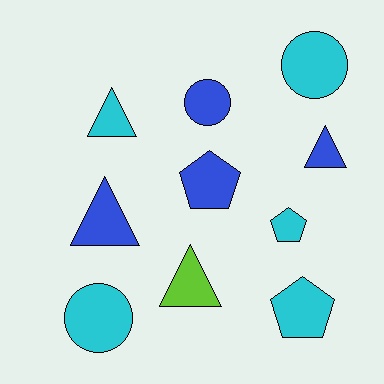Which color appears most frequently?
Cyan, with 5 objects.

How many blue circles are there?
There is 1 blue circle.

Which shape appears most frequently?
Triangle, with 4 objects.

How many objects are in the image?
There are 10 objects.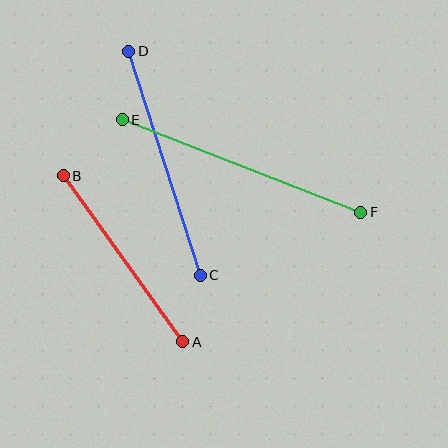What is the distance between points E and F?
The distance is approximately 256 pixels.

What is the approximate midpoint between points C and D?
The midpoint is at approximately (164, 163) pixels.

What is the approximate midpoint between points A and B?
The midpoint is at approximately (123, 259) pixels.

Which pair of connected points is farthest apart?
Points E and F are farthest apart.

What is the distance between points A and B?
The distance is approximately 204 pixels.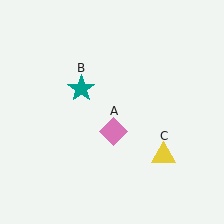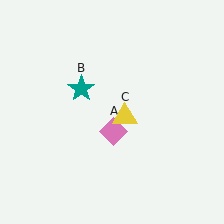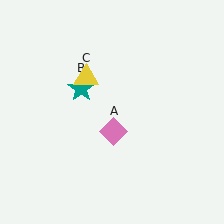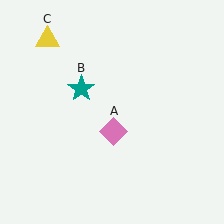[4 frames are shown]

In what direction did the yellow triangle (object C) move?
The yellow triangle (object C) moved up and to the left.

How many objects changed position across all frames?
1 object changed position: yellow triangle (object C).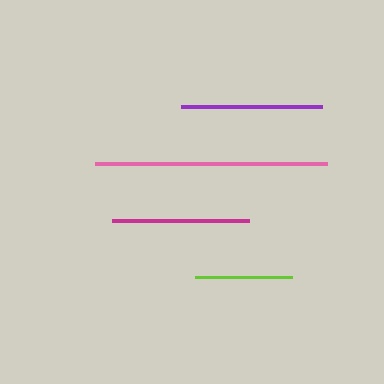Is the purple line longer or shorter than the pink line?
The pink line is longer than the purple line.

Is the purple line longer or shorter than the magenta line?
The purple line is longer than the magenta line.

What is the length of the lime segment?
The lime segment is approximately 97 pixels long.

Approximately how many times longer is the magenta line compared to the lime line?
The magenta line is approximately 1.4 times the length of the lime line.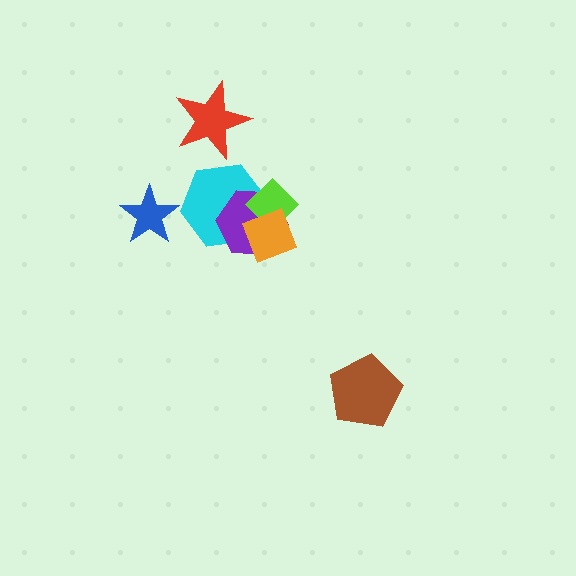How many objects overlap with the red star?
0 objects overlap with the red star.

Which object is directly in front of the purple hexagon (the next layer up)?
The lime diamond is directly in front of the purple hexagon.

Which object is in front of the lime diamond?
The orange diamond is in front of the lime diamond.